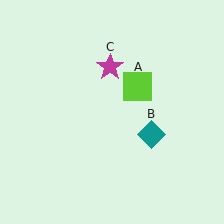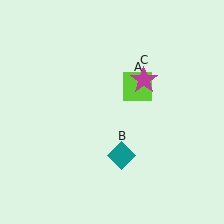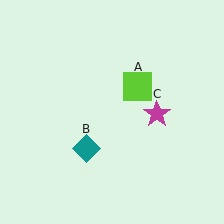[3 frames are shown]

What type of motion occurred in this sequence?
The teal diamond (object B), magenta star (object C) rotated clockwise around the center of the scene.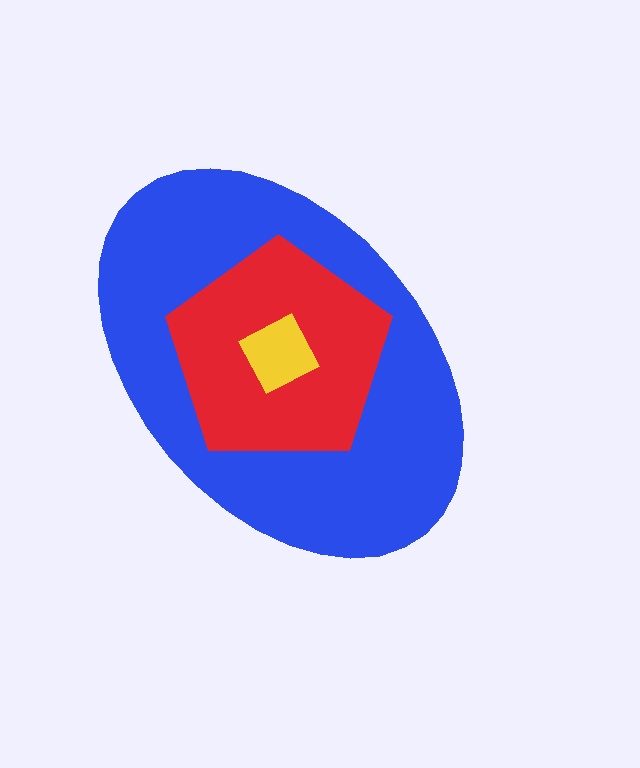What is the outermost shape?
The blue ellipse.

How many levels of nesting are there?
3.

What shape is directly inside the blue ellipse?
The red pentagon.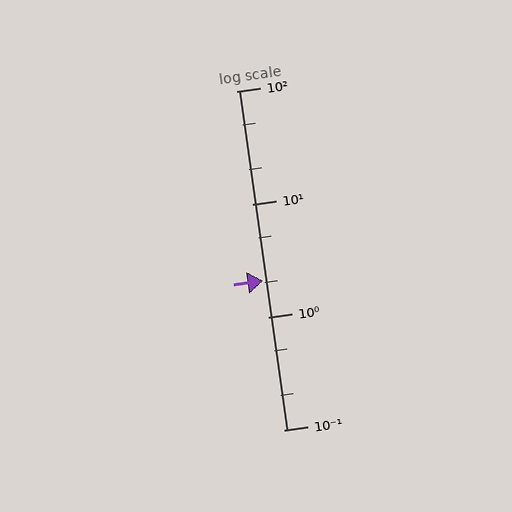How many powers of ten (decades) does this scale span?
The scale spans 3 decades, from 0.1 to 100.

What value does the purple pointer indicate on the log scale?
The pointer indicates approximately 2.1.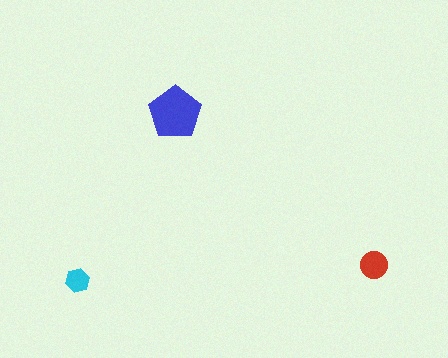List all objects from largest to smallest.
The blue pentagon, the red circle, the cyan hexagon.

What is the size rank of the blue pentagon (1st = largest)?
1st.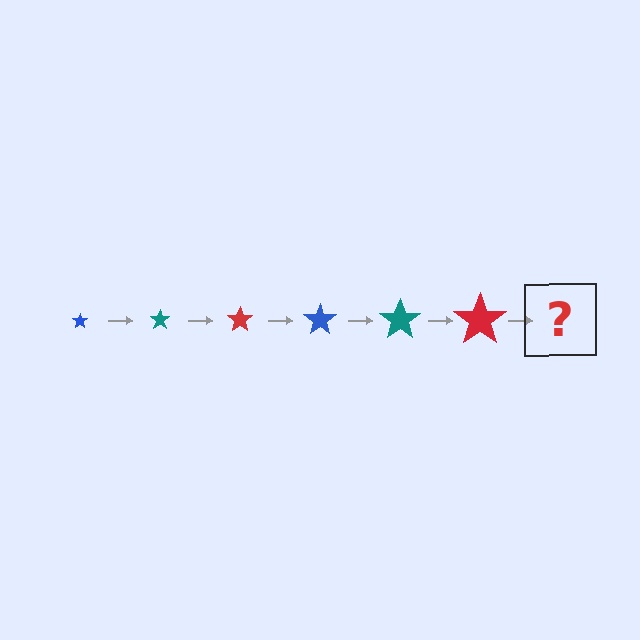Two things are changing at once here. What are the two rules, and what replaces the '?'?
The two rules are that the star grows larger each step and the color cycles through blue, teal, and red. The '?' should be a blue star, larger than the previous one.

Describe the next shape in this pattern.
It should be a blue star, larger than the previous one.